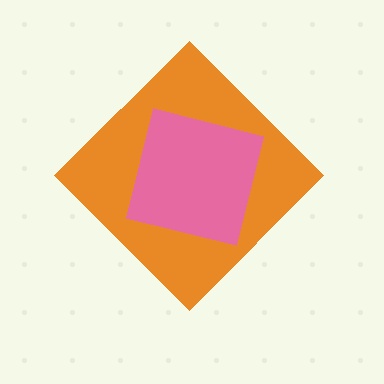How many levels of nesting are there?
2.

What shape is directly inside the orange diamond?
The pink square.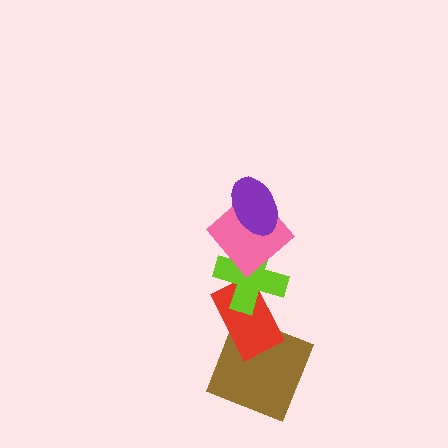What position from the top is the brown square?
The brown square is 5th from the top.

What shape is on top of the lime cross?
The pink diamond is on top of the lime cross.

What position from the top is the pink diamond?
The pink diamond is 2nd from the top.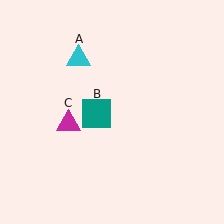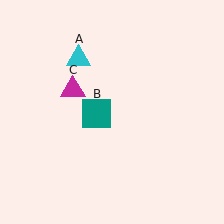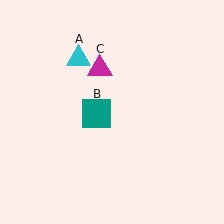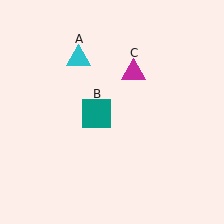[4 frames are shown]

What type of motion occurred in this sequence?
The magenta triangle (object C) rotated clockwise around the center of the scene.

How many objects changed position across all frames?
1 object changed position: magenta triangle (object C).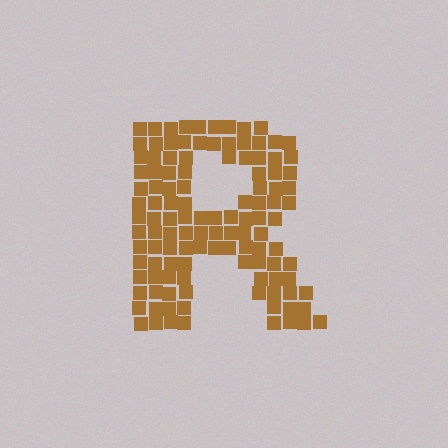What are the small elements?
The small elements are squares.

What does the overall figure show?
The overall figure shows the letter R.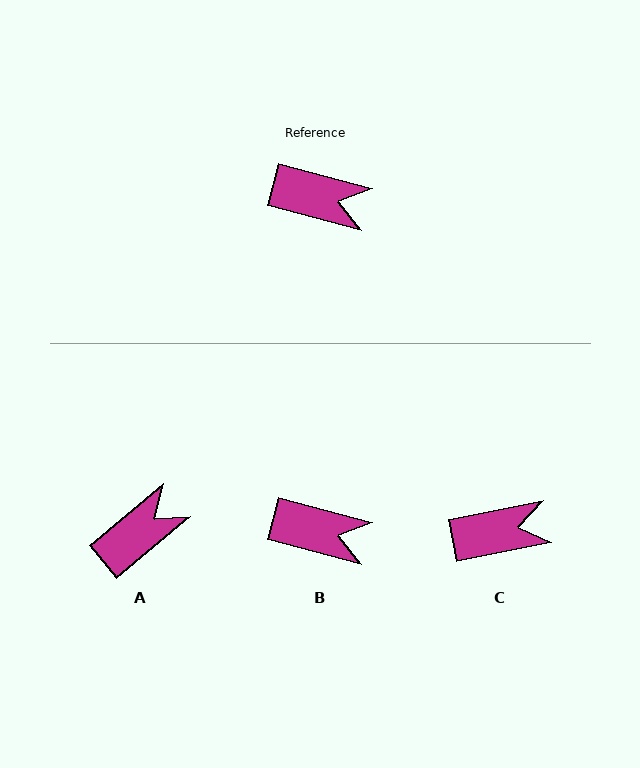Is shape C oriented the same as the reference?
No, it is off by about 26 degrees.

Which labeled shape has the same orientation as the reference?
B.